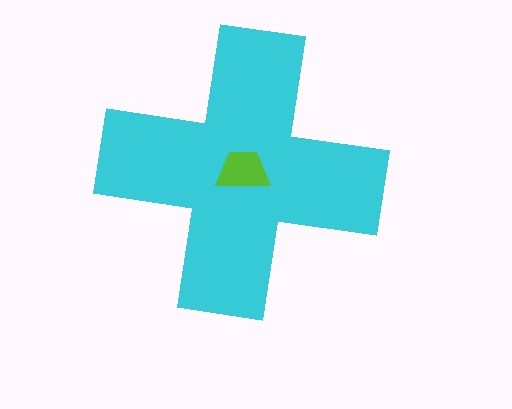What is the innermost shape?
The lime trapezoid.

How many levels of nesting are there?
2.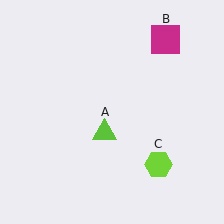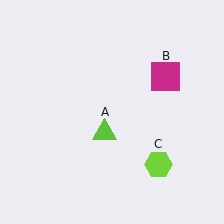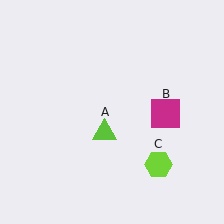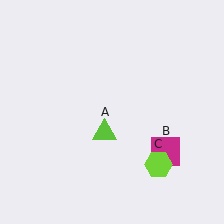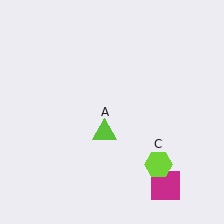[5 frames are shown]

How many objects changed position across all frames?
1 object changed position: magenta square (object B).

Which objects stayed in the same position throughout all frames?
Lime triangle (object A) and lime hexagon (object C) remained stationary.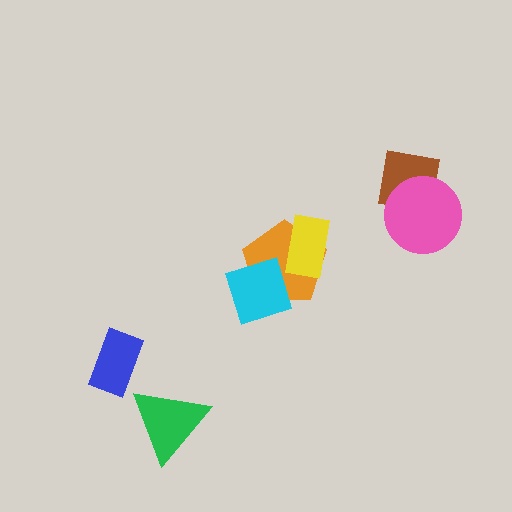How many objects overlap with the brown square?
1 object overlaps with the brown square.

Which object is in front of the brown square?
The pink circle is in front of the brown square.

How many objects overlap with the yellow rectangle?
1 object overlaps with the yellow rectangle.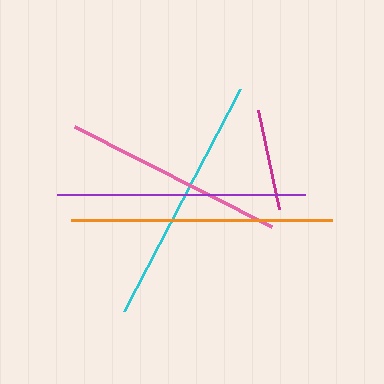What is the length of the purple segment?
The purple segment is approximately 249 pixels long.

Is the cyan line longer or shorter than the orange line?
The orange line is longer than the cyan line.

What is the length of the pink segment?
The pink segment is approximately 221 pixels long.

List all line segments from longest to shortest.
From longest to shortest: orange, cyan, purple, pink, magenta.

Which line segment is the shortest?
The magenta line is the shortest at approximately 100 pixels.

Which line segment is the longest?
The orange line is the longest at approximately 262 pixels.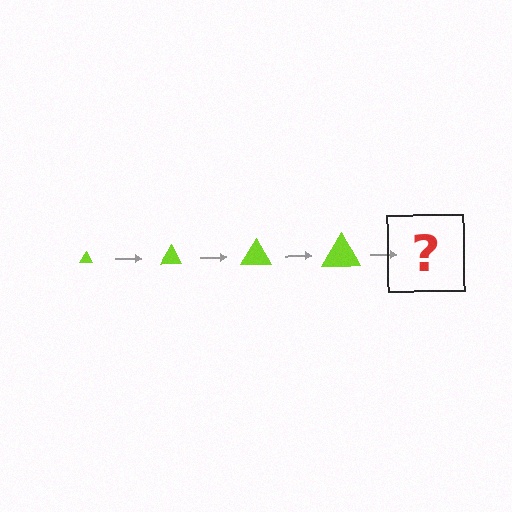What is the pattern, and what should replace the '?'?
The pattern is that the triangle gets progressively larger each step. The '?' should be a lime triangle, larger than the previous one.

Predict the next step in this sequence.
The next step is a lime triangle, larger than the previous one.